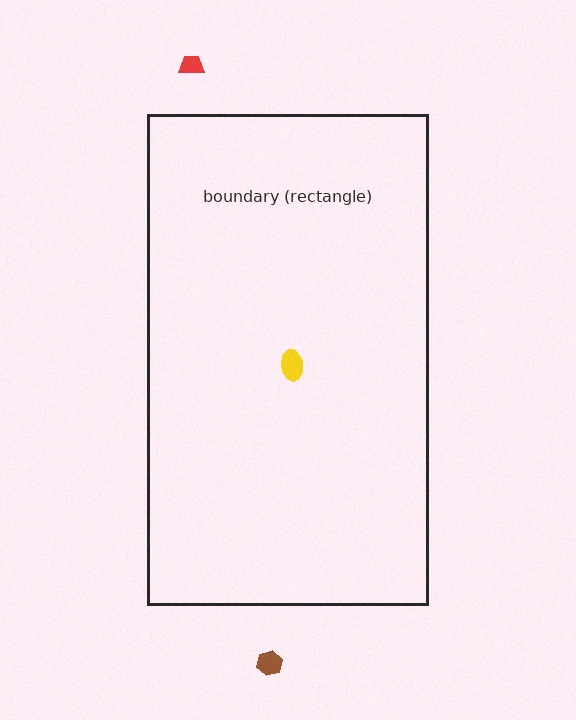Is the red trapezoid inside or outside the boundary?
Outside.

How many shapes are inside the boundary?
1 inside, 2 outside.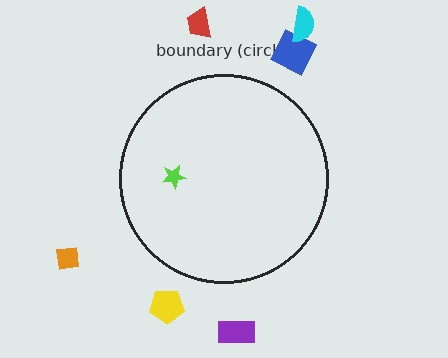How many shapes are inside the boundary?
1 inside, 6 outside.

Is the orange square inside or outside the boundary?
Outside.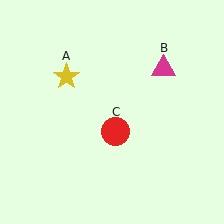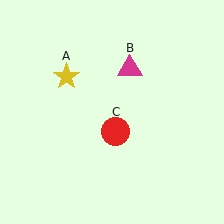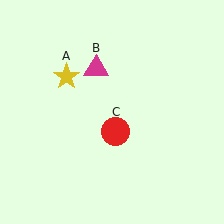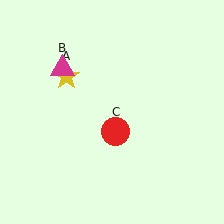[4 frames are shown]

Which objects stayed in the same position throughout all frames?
Yellow star (object A) and red circle (object C) remained stationary.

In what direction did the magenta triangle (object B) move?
The magenta triangle (object B) moved left.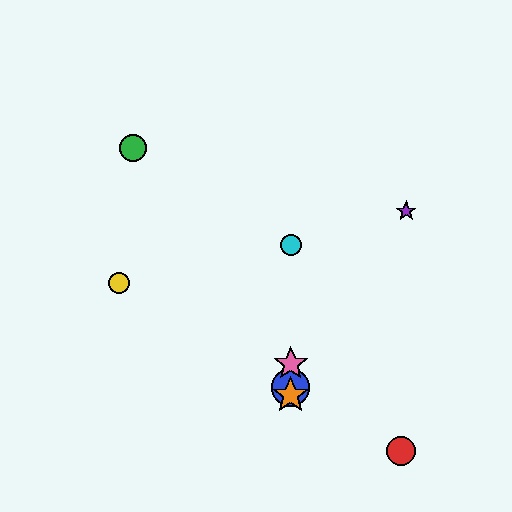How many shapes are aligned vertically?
4 shapes (the blue circle, the orange star, the cyan circle, the pink star) are aligned vertically.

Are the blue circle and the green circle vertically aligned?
No, the blue circle is at x≈291 and the green circle is at x≈133.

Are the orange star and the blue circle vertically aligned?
Yes, both are at x≈291.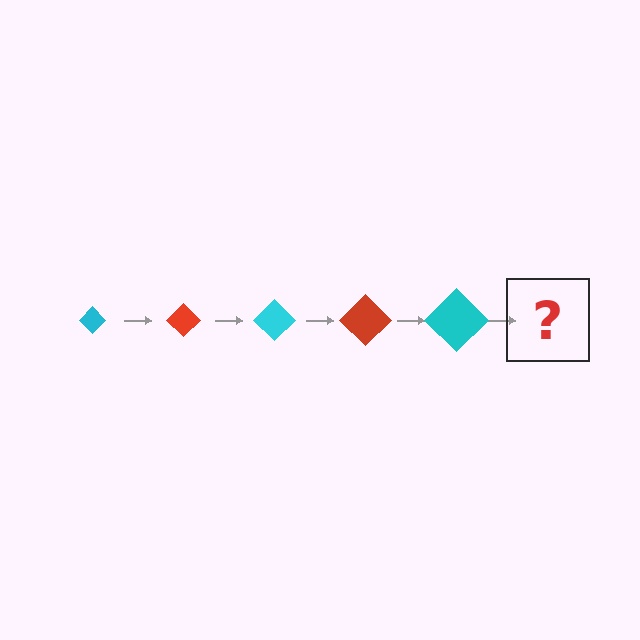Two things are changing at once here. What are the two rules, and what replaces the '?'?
The two rules are that the diamond grows larger each step and the color cycles through cyan and red. The '?' should be a red diamond, larger than the previous one.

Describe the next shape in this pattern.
It should be a red diamond, larger than the previous one.